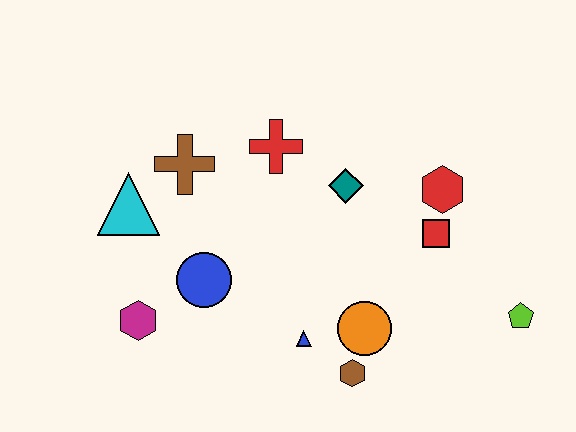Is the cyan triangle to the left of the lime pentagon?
Yes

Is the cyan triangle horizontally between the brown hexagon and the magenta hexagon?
No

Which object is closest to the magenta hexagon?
The blue circle is closest to the magenta hexagon.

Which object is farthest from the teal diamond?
The magenta hexagon is farthest from the teal diamond.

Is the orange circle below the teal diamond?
Yes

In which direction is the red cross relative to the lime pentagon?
The red cross is to the left of the lime pentagon.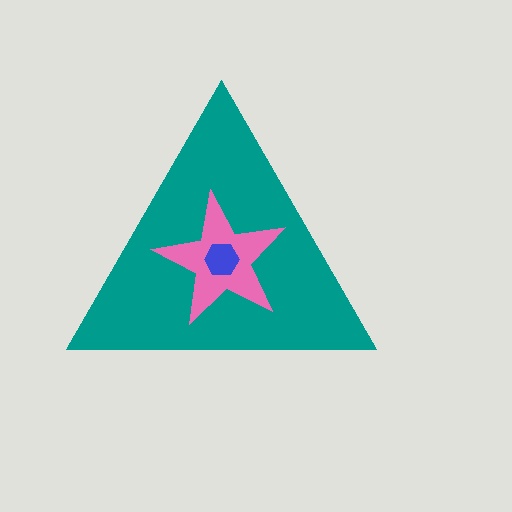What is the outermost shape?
The teal triangle.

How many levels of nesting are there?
3.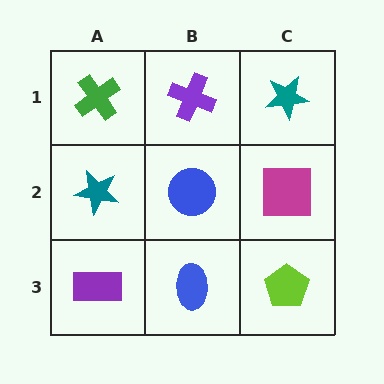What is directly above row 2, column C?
A teal star.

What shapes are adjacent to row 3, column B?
A blue circle (row 2, column B), a purple rectangle (row 3, column A), a lime pentagon (row 3, column C).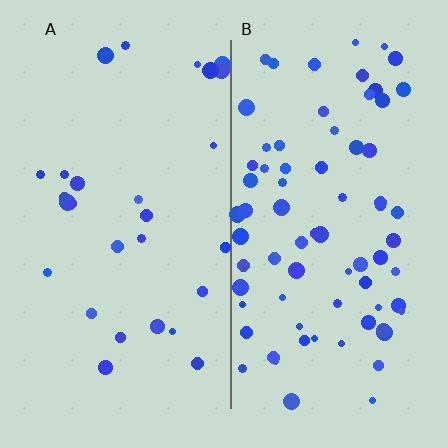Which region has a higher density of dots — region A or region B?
B (the right).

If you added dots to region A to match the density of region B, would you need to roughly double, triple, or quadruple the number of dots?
Approximately triple.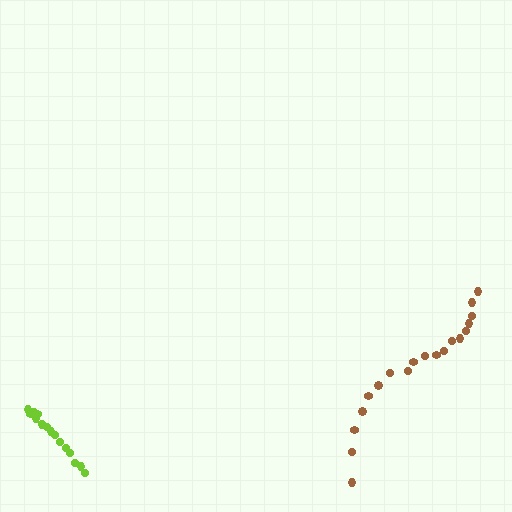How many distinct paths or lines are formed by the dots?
There are 2 distinct paths.